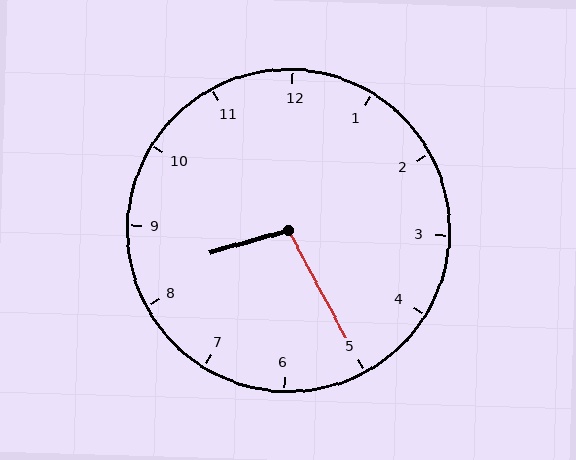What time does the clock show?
8:25.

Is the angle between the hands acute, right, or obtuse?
It is obtuse.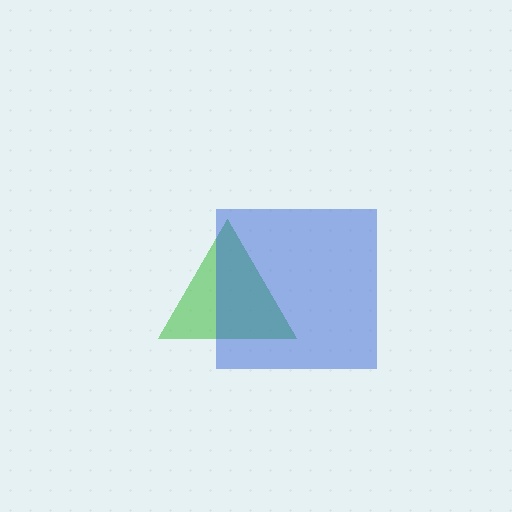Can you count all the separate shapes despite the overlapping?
Yes, there are 2 separate shapes.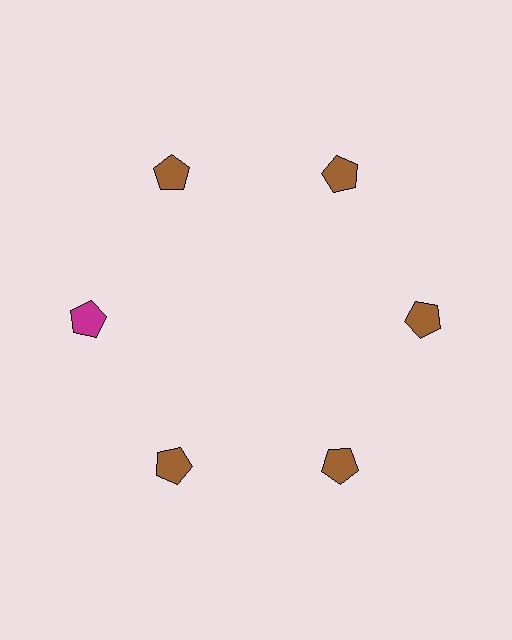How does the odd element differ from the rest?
It has a different color: magenta instead of brown.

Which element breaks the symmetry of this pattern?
The magenta pentagon at roughly the 9 o'clock position breaks the symmetry. All other shapes are brown pentagons.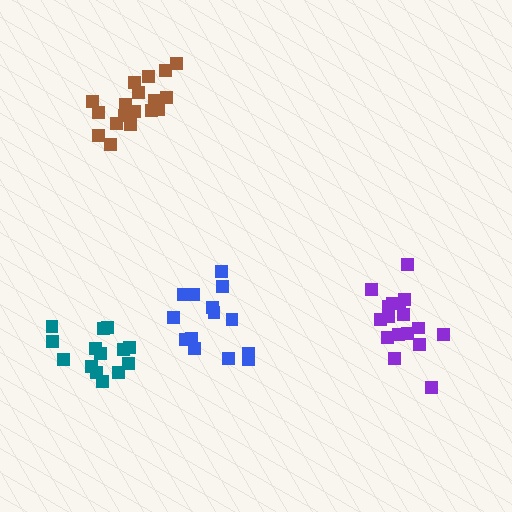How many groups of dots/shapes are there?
There are 4 groups.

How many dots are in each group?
Group 1: 14 dots, Group 2: 18 dots, Group 3: 17 dots, Group 4: 14 dots (63 total).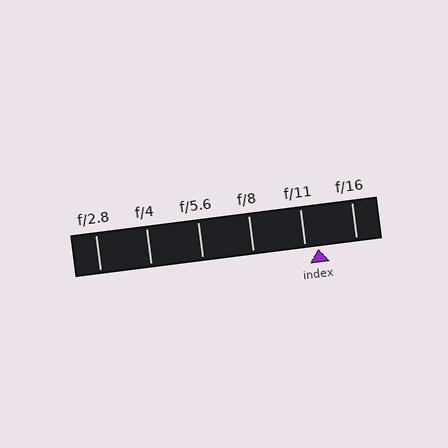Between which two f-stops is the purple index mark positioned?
The index mark is between f/11 and f/16.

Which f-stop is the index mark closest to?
The index mark is closest to f/11.